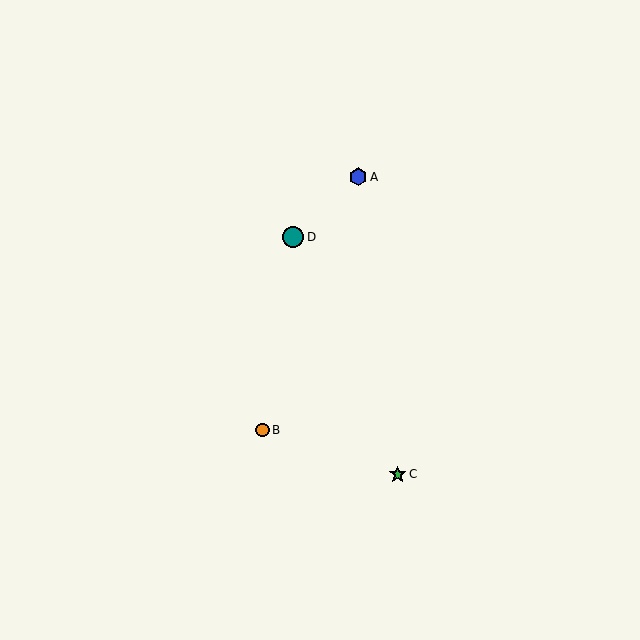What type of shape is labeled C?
Shape C is a green star.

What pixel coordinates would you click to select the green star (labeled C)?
Click at (398, 474) to select the green star C.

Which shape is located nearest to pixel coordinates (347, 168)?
The blue hexagon (labeled A) at (358, 177) is nearest to that location.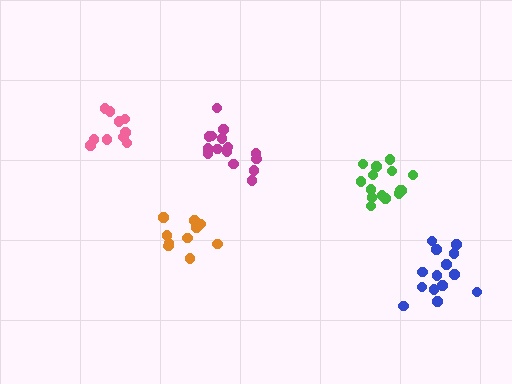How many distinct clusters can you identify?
There are 5 distinct clusters.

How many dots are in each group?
Group 1: 15 dots, Group 2: 15 dots, Group 3: 10 dots, Group 4: 14 dots, Group 5: 10 dots (64 total).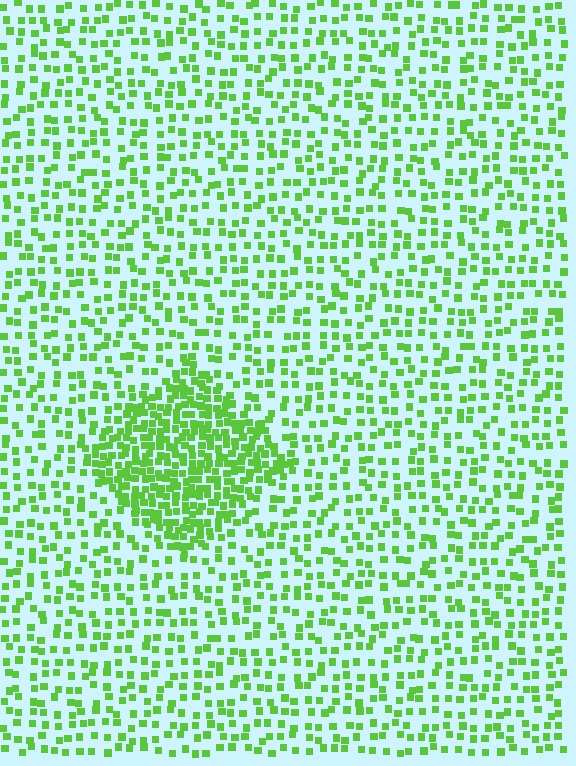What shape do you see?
I see a diamond.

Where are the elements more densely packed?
The elements are more densely packed inside the diamond boundary.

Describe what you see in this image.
The image contains small lime elements arranged at two different densities. A diamond-shaped region is visible where the elements are more densely packed than the surrounding area.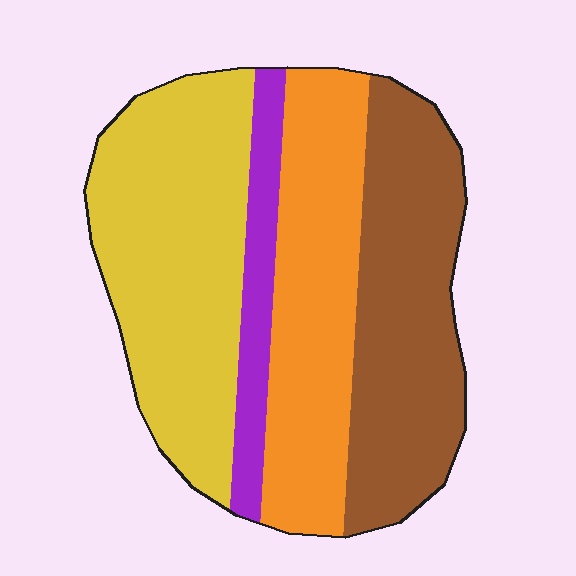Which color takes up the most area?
Yellow, at roughly 35%.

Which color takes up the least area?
Purple, at roughly 10%.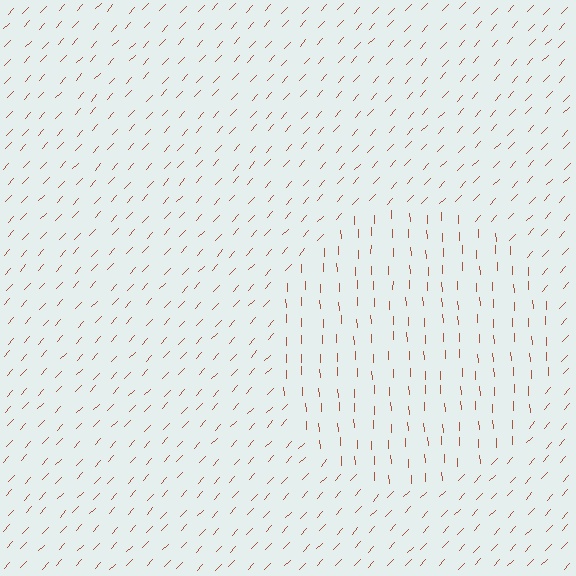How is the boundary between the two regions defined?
The boundary is defined purely by a change in line orientation (approximately 45 degrees difference). All lines are the same color and thickness.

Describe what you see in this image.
The image is filled with small brown line segments. A circle region in the image has lines oriented differently from the surrounding lines, creating a visible texture boundary.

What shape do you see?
I see a circle.